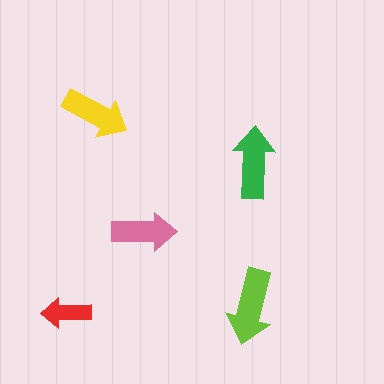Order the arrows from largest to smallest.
the lime one, the green one, the yellow one, the pink one, the red one.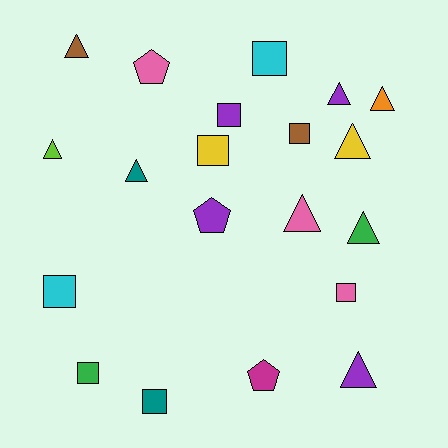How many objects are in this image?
There are 20 objects.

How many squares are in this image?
There are 8 squares.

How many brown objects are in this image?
There are 2 brown objects.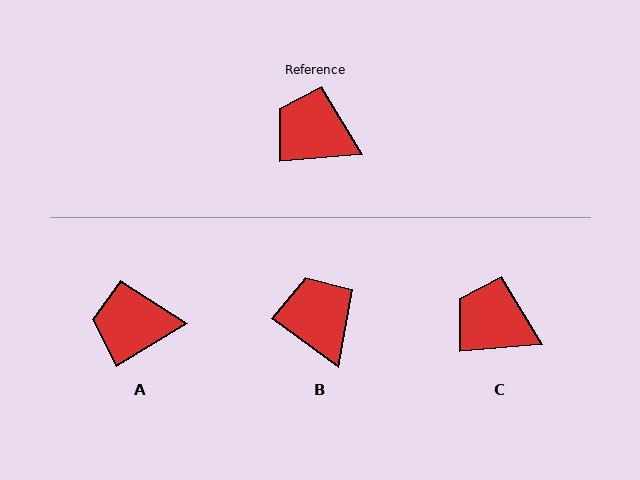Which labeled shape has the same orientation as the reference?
C.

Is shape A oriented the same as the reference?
No, it is off by about 26 degrees.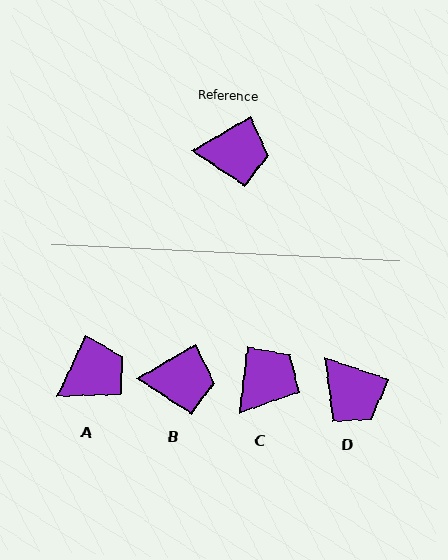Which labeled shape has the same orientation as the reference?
B.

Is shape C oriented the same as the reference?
No, it is off by about 53 degrees.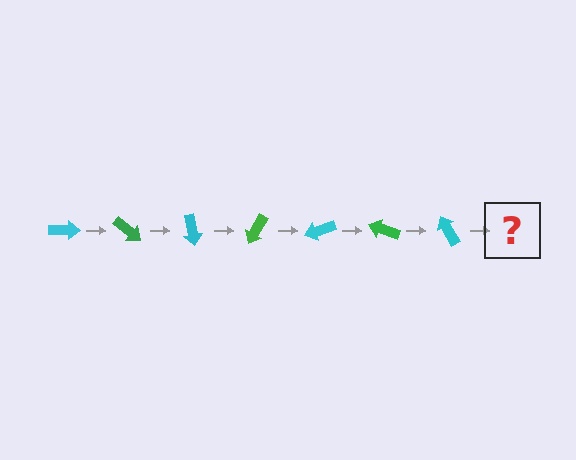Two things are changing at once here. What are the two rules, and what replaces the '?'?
The two rules are that it rotates 40 degrees each step and the color cycles through cyan and green. The '?' should be a green arrow, rotated 280 degrees from the start.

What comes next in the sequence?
The next element should be a green arrow, rotated 280 degrees from the start.